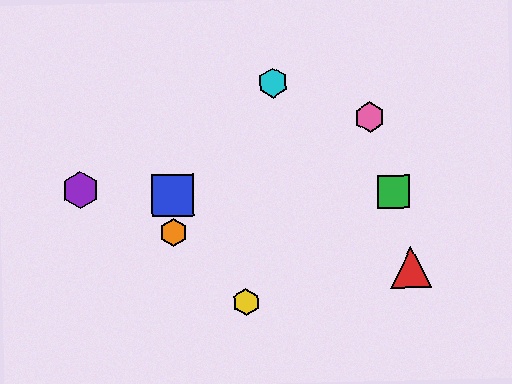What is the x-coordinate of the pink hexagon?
The pink hexagon is at x≈370.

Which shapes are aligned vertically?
The blue square, the orange hexagon are aligned vertically.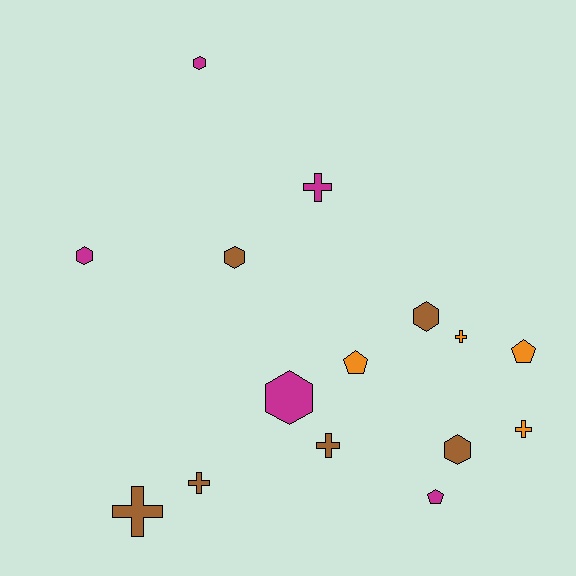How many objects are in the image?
There are 15 objects.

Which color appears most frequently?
Brown, with 6 objects.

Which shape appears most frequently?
Cross, with 6 objects.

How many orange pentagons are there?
There are 2 orange pentagons.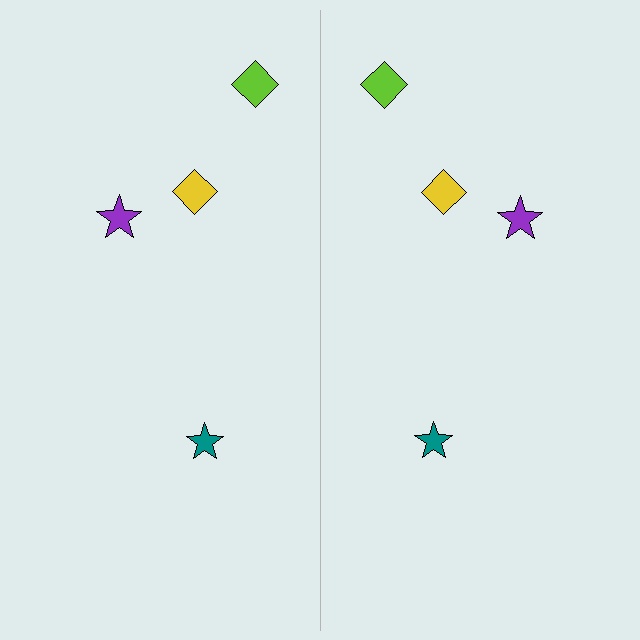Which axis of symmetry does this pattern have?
The pattern has a vertical axis of symmetry running through the center of the image.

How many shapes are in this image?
There are 8 shapes in this image.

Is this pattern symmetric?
Yes, this pattern has bilateral (reflection) symmetry.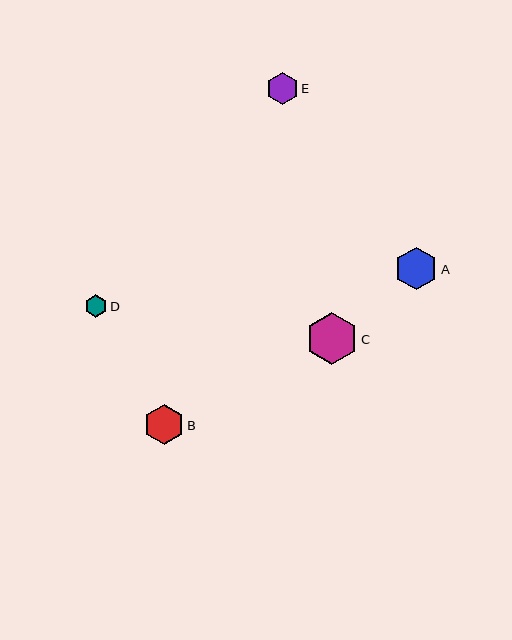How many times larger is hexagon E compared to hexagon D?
Hexagon E is approximately 1.4 times the size of hexagon D.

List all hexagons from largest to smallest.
From largest to smallest: C, A, B, E, D.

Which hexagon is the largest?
Hexagon C is the largest with a size of approximately 52 pixels.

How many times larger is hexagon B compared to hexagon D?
Hexagon B is approximately 1.8 times the size of hexagon D.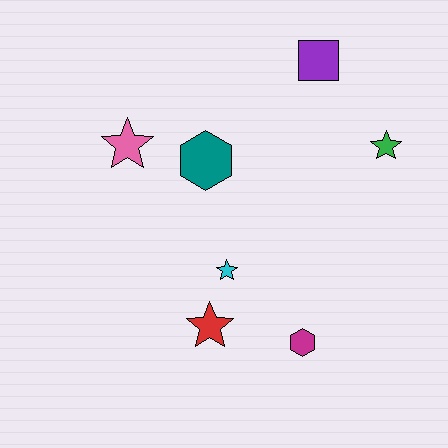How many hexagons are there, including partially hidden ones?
There are 2 hexagons.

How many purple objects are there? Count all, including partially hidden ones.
There is 1 purple object.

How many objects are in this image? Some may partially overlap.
There are 7 objects.